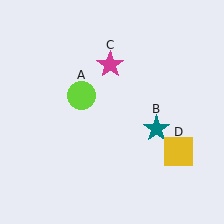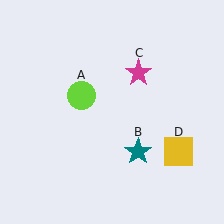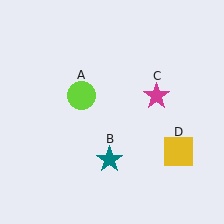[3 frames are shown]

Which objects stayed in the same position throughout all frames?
Lime circle (object A) and yellow square (object D) remained stationary.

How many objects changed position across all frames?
2 objects changed position: teal star (object B), magenta star (object C).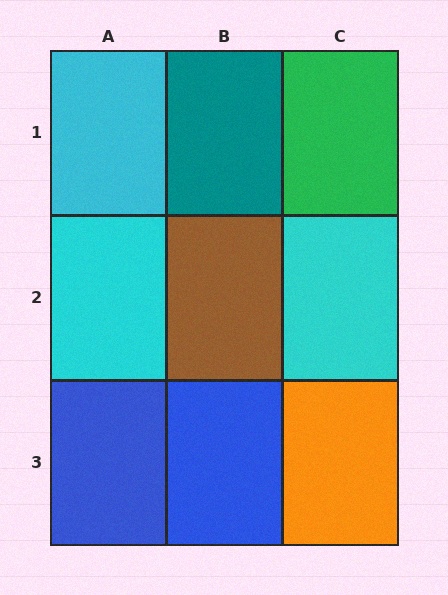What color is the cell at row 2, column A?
Cyan.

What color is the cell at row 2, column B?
Brown.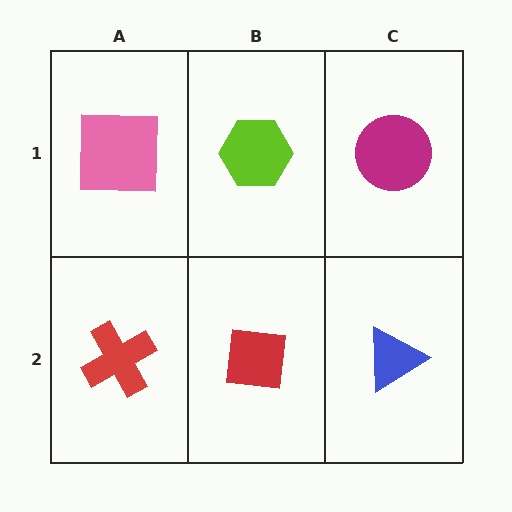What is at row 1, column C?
A magenta circle.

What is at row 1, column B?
A lime hexagon.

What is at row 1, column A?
A pink square.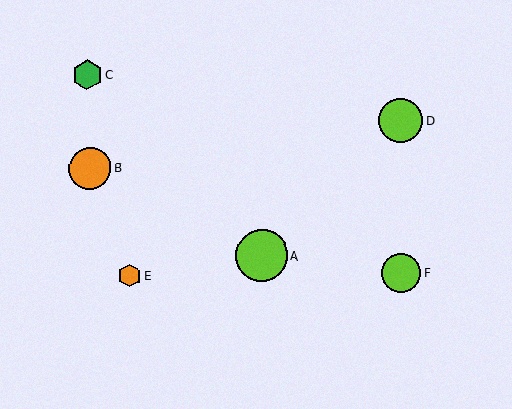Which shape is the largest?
The lime circle (labeled A) is the largest.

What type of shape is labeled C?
Shape C is a green hexagon.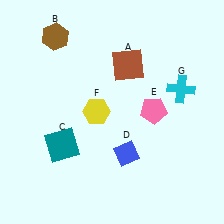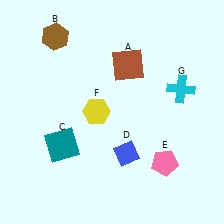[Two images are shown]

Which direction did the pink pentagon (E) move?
The pink pentagon (E) moved down.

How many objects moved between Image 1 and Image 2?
1 object moved between the two images.